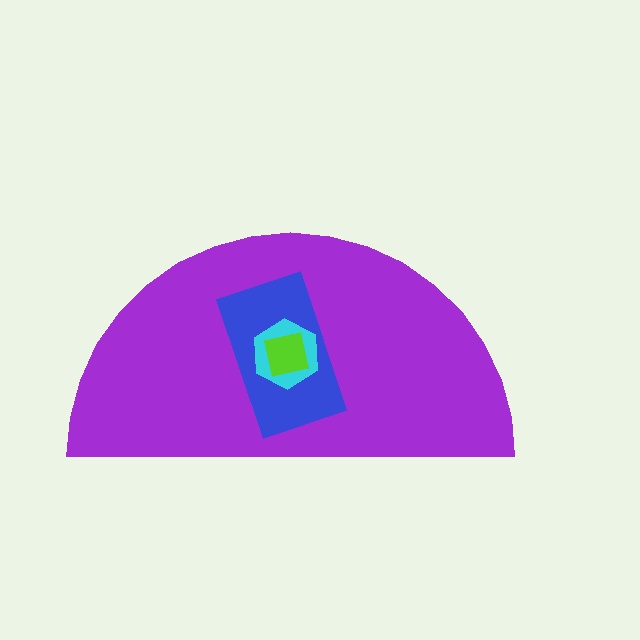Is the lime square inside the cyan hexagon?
Yes.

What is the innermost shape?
The lime square.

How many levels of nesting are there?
4.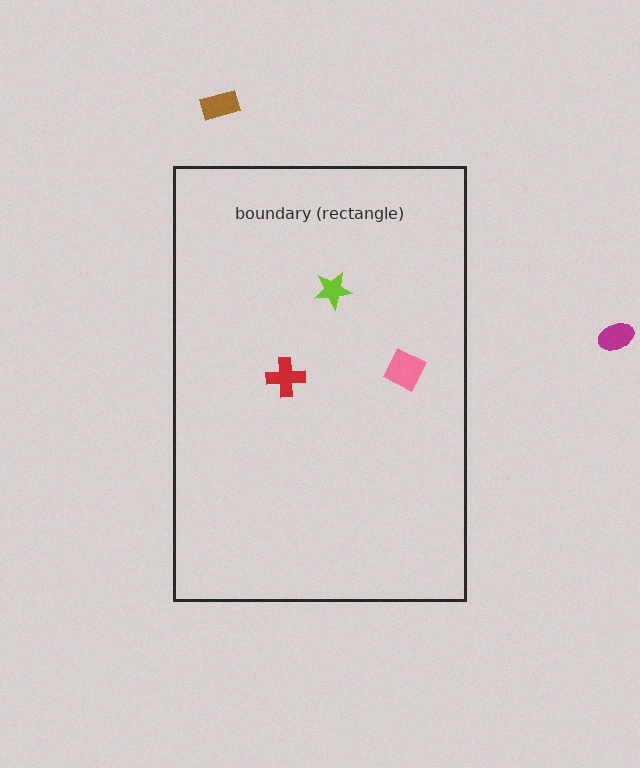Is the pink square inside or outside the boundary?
Inside.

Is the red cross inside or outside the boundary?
Inside.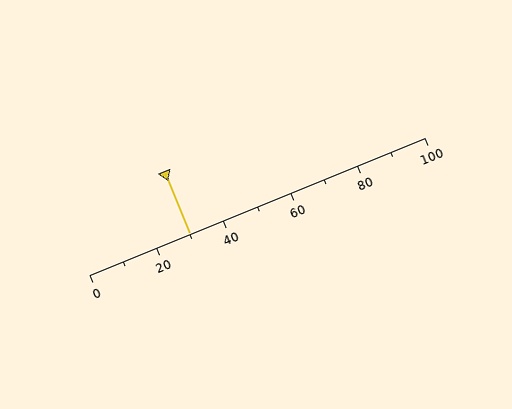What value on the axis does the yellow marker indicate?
The marker indicates approximately 30.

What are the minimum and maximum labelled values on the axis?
The axis runs from 0 to 100.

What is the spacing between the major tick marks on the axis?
The major ticks are spaced 20 apart.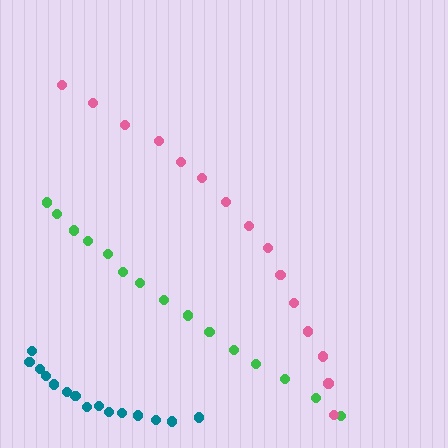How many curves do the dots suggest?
There are 3 distinct paths.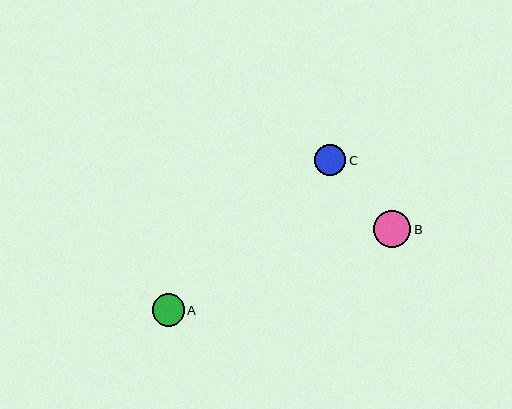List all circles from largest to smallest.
From largest to smallest: B, A, C.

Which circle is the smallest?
Circle C is the smallest with a size of approximately 31 pixels.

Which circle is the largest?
Circle B is the largest with a size of approximately 37 pixels.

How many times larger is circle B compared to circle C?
Circle B is approximately 1.2 times the size of circle C.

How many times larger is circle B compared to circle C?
Circle B is approximately 1.2 times the size of circle C.